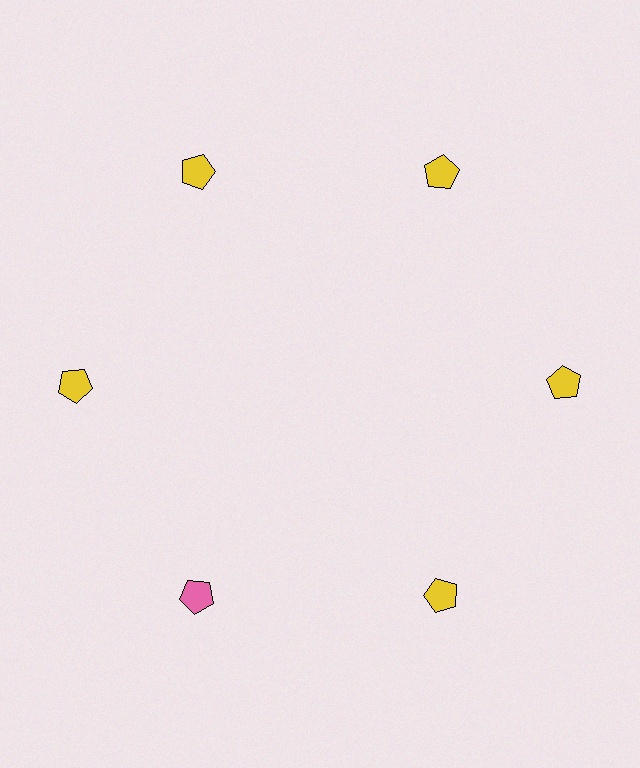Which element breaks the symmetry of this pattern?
The pink pentagon at roughly the 7 o'clock position breaks the symmetry. All other shapes are yellow pentagons.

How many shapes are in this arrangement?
There are 6 shapes arranged in a ring pattern.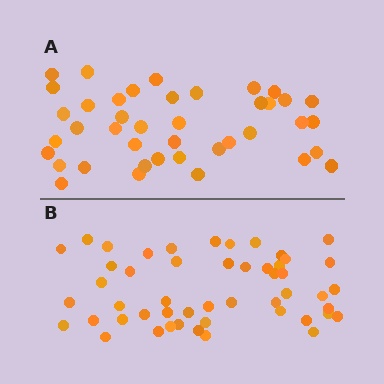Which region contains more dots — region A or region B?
Region B (the bottom region) has more dots.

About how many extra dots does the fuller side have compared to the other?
Region B has roughly 8 or so more dots than region A.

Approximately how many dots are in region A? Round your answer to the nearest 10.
About 40 dots. (The exact count is 41, which rounds to 40.)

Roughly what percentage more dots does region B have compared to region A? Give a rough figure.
About 20% more.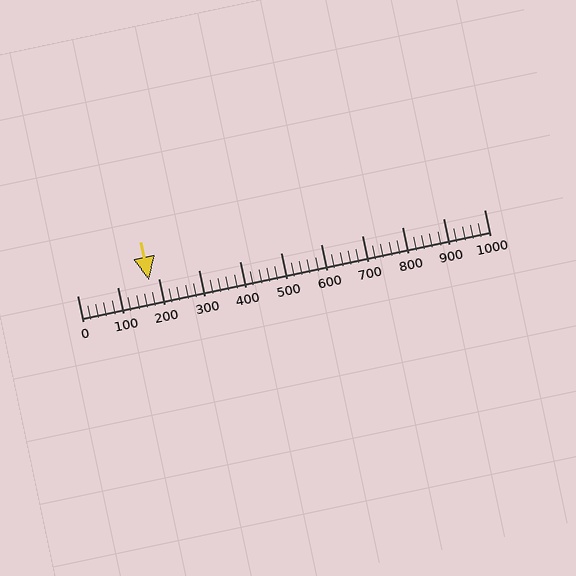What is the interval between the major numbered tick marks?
The major tick marks are spaced 100 units apart.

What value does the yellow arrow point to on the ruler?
The yellow arrow points to approximately 178.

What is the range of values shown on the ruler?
The ruler shows values from 0 to 1000.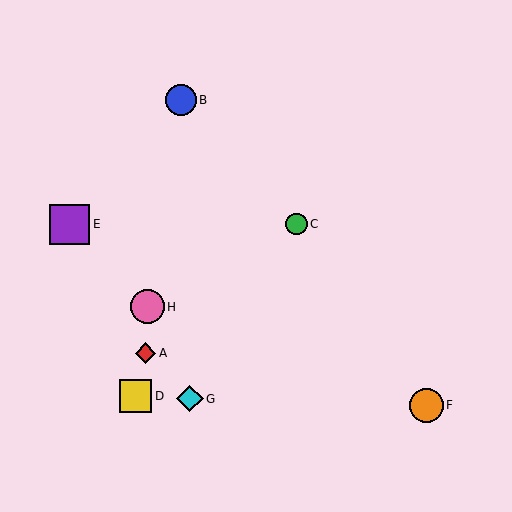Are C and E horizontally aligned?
Yes, both are at y≈224.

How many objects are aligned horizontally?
2 objects (C, E) are aligned horizontally.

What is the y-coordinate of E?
Object E is at y≈224.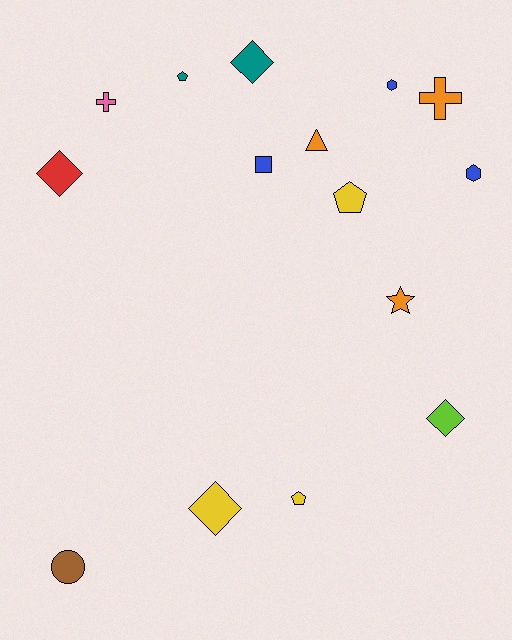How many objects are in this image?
There are 15 objects.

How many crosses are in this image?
There are 2 crosses.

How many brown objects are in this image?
There is 1 brown object.